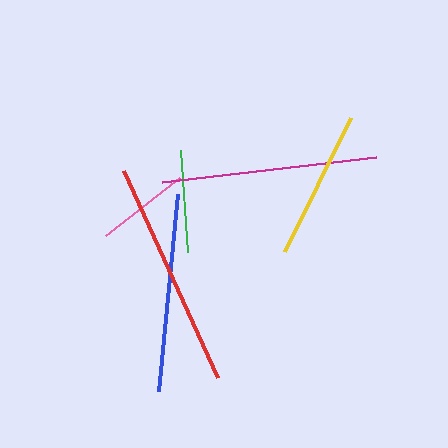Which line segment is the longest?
The red line is the longest at approximately 227 pixels.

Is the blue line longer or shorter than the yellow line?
The blue line is longer than the yellow line.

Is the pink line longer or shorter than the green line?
The green line is longer than the pink line.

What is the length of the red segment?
The red segment is approximately 227 pixels long.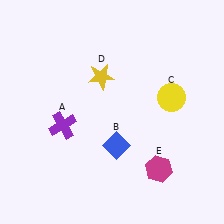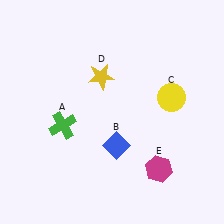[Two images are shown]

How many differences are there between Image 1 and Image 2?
There is 1 difference between the two images.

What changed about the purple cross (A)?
In Image 1, A is purple. In Image 2, it changed to green.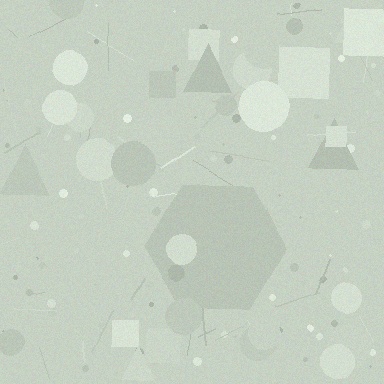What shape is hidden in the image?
A hexagon is hidden in the image.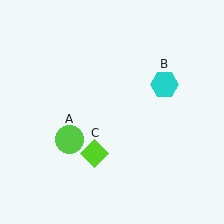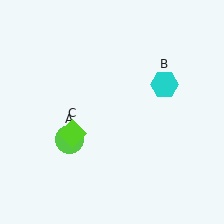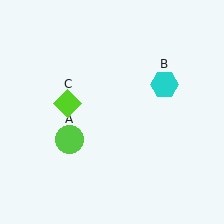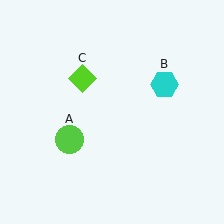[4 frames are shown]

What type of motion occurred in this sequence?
The lime diamond (object C) rotated clockwise around the center of the scene.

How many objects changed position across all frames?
1 object changed position: lime diamond (object C).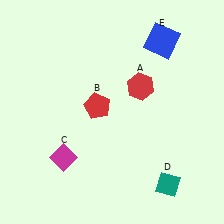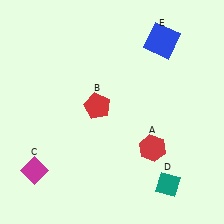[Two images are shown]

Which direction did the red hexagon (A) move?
The red hexagon (A) moved down.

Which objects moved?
The objects that moved are: the red hexagon (A), the magenta diamond (C).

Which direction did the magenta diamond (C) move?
The magenta diamond (C) moved left.